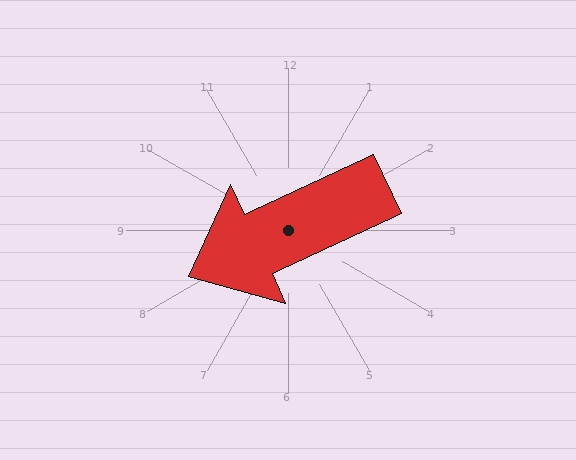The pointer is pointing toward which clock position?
Roughly 8 o'clock.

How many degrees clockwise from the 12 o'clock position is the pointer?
Approximately 245 degrees.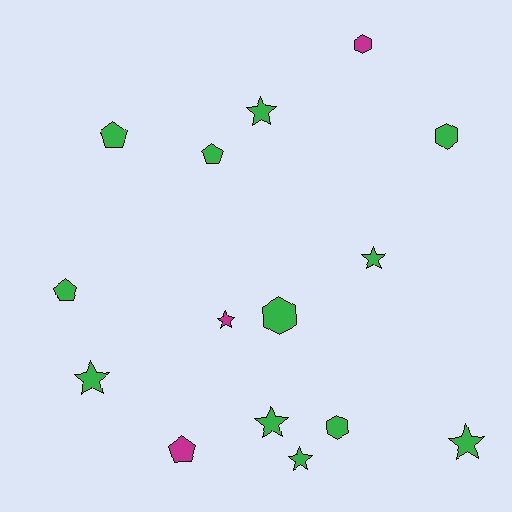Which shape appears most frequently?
Star, with 7 objects.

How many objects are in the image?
There are 15 objects.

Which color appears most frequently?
Green, with 12 objects.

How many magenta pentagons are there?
There is 1 magenta pentagon.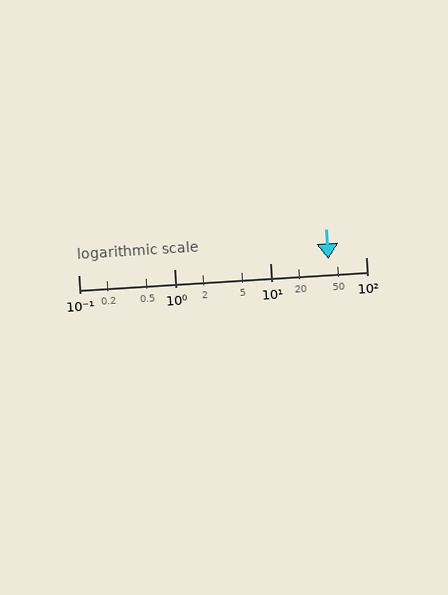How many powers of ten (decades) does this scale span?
The scale spans 3 decades, from 0.1 to 100.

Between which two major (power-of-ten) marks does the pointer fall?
The pointer is between 10 and 100.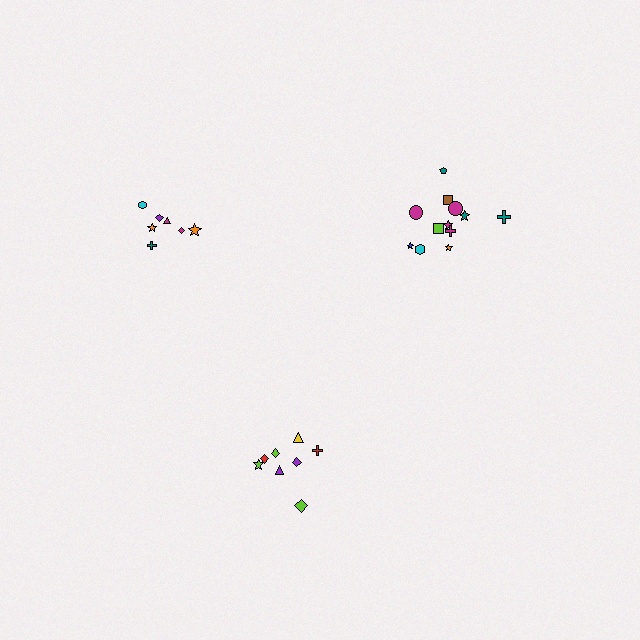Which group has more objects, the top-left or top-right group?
The top-right group.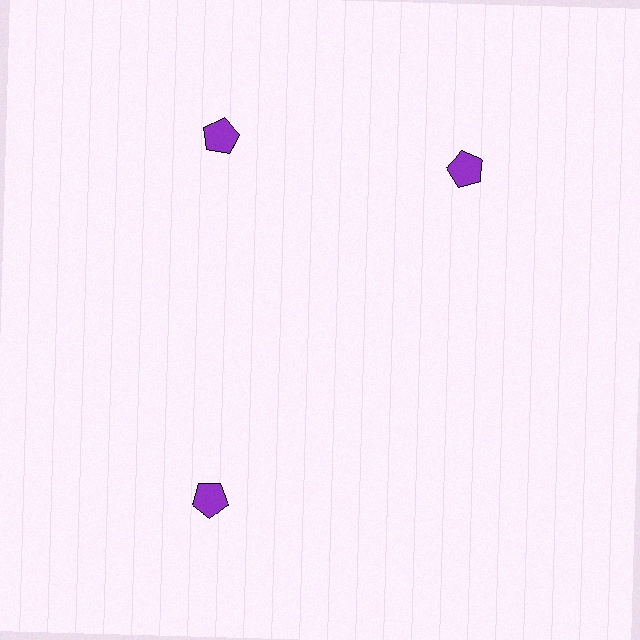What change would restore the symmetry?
The symmetry would be restored by rotating it back into even spacing with its neighbors so that all 3 pentagons sit at equal angles and equal distance from the center.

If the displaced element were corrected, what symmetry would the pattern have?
It would have 3-fold rotational symmetry — the pattern would map onto itself every 120 degrees.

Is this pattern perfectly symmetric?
No. The 3 purple pentagons are arranged in a ring, but one element near the 3 o'clock position is rotated out of alignment along the ring, breaking the 3-fold rotational symmetry.